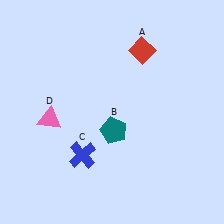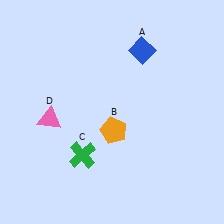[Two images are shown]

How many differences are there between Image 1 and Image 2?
There are 3 differences between the two images.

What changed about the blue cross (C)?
In Image 1, C is blue. In Image 2, it changed to green.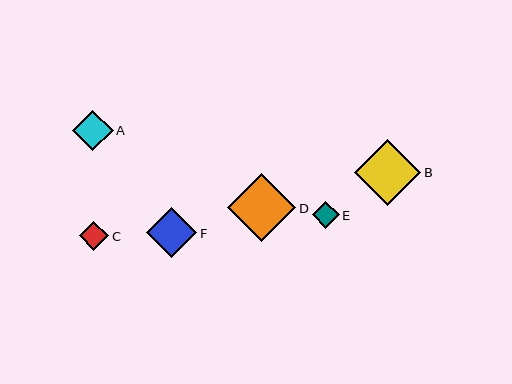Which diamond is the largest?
Diamond D is the largest with a size of approximately 68 pixels.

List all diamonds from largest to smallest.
From largest to smallest: D, B, F, A, C, E.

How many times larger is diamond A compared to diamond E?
Diamond A is approximately 1.5 times the size of diamond E.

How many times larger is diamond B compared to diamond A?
Diamond B is approximately 1.6 times the size of diamond A.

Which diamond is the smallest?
Diamond E is the smallest with a size of approximately 27 pixels.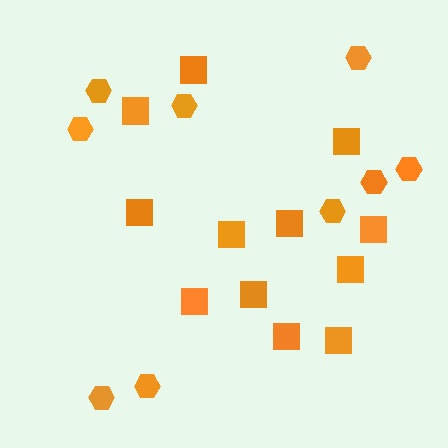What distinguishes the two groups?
There are 2 groups: one group of squares (12) and one group of hexagons (9).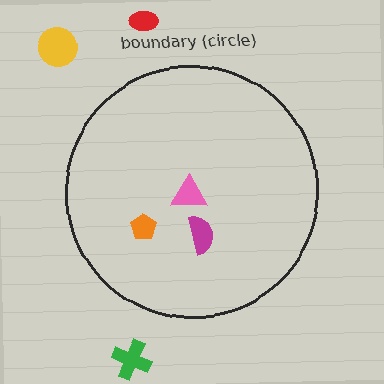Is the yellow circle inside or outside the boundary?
Outside.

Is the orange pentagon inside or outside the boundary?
Inside.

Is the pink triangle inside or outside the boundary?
Inside.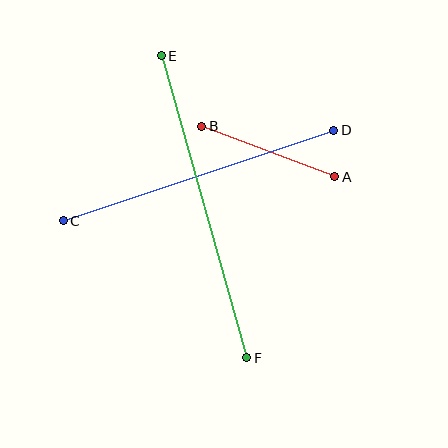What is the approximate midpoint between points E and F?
The midpoint is at approximately (204, 207) pixels.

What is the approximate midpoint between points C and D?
The midpoint is at approximately (199, 176) pixels.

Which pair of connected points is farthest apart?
Points E and F are farthest apart.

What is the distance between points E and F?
The distance is approximately 314 pixels.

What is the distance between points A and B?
The distance is approximately 142 pixels.